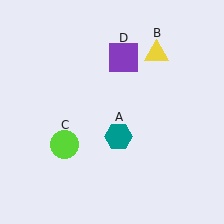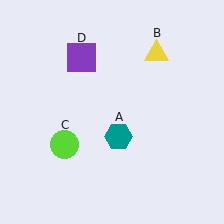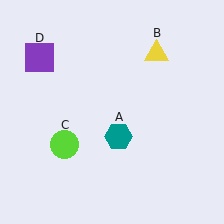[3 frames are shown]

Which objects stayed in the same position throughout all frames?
Teal hexagon (object A) and yellow triangle (object B) and lime circle (object C) remained stationary.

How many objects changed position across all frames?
1 object changed position: purple square (object D).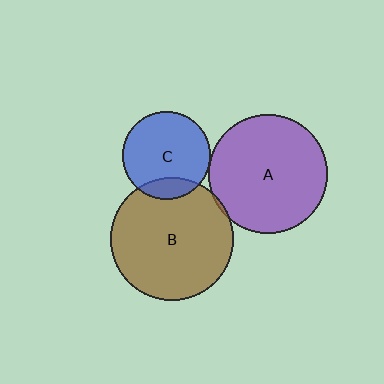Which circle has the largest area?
Circle B (brown).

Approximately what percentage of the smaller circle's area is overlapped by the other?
Approximately 5%.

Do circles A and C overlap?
Yes.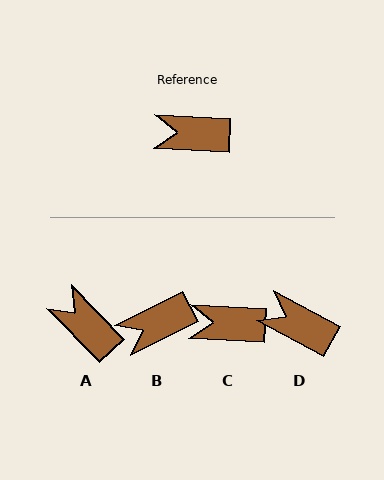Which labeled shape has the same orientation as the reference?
C.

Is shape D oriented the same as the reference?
No, it is off by about 26 degrees.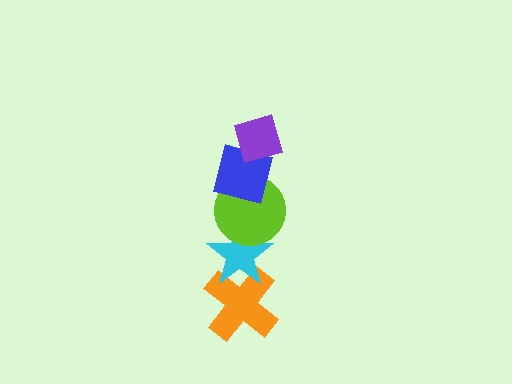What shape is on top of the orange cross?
The cyan star is on top of the orange cross.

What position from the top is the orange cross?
The orange cross is 5th from the top.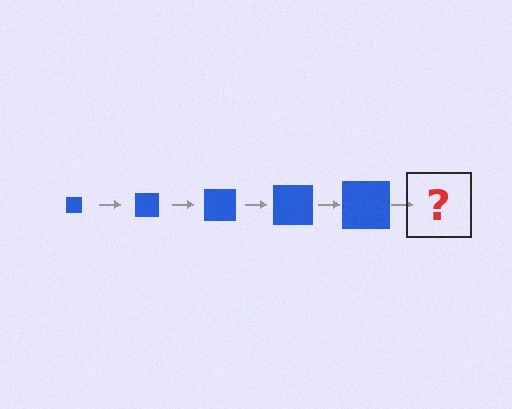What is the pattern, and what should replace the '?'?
The pattern is that the square gets progressively larger each step. The '?' should be a blue square, larger than the previous one.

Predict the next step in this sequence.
The next step is a blue square, larger than the previous one.